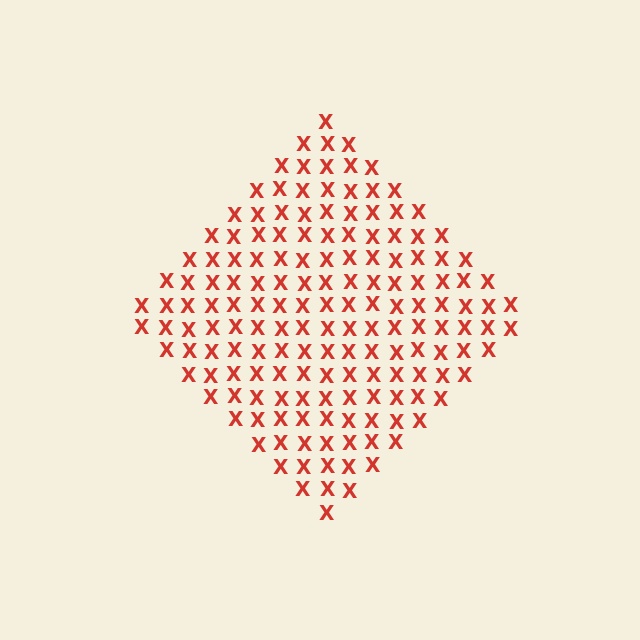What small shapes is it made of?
It is made of small letter X's.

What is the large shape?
The large shape is a diamond.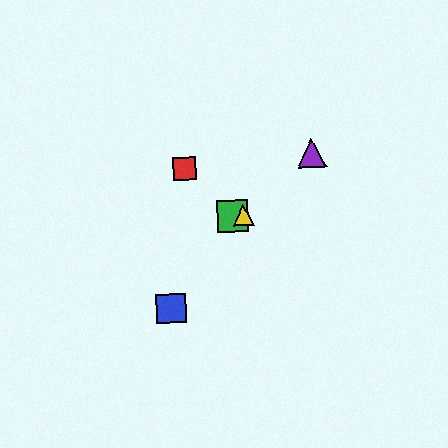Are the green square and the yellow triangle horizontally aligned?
Yes, both are at y≈216.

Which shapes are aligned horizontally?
The green square, the yellow triangle are aligned horizontally.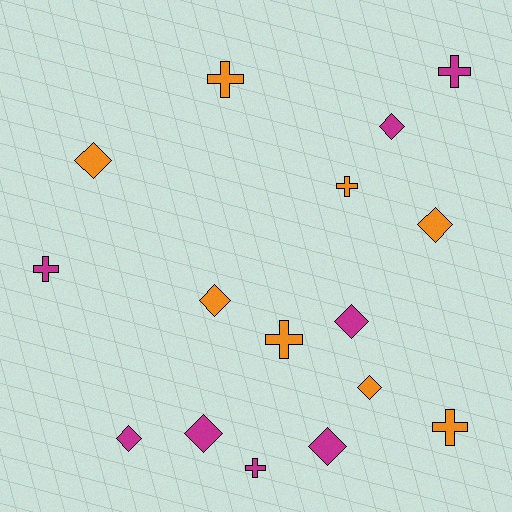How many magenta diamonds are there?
There are 5 magenta diamonds.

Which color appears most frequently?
Orange, with 8 objects.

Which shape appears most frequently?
Diamond, with 9 objects.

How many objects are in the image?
There are 16 objects.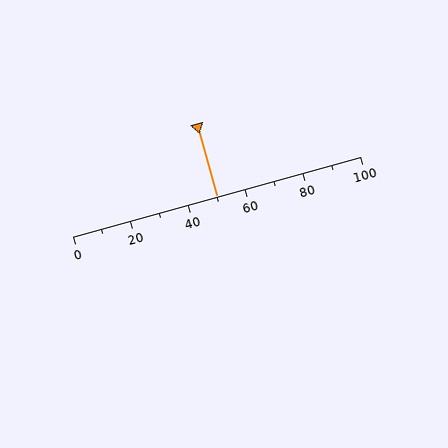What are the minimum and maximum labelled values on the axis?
The axis runs from 0 to 100.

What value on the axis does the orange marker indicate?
The marker indicates approximately 50.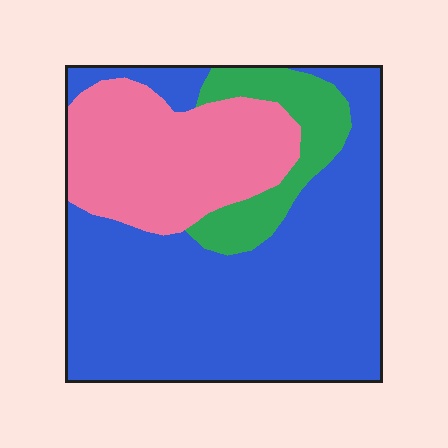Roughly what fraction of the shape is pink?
Pink takes up between a quarter and a half of the shape.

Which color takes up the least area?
Green, at roughly 10%.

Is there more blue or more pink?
Blue.